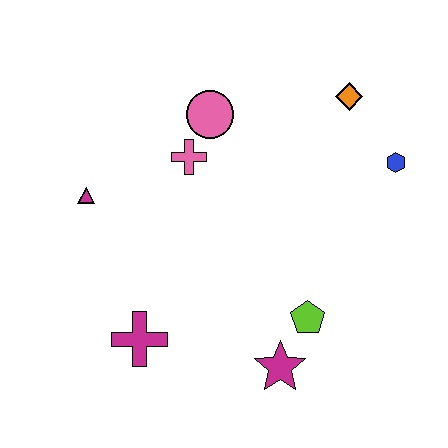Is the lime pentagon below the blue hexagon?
Yes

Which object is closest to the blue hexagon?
The orange diamond is closest to the blue hexagon.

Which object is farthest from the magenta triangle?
The blue hexagon is farthest from the magenta triangle.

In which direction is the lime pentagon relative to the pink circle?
The lime pentagon is below the pink circle.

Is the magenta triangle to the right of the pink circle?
No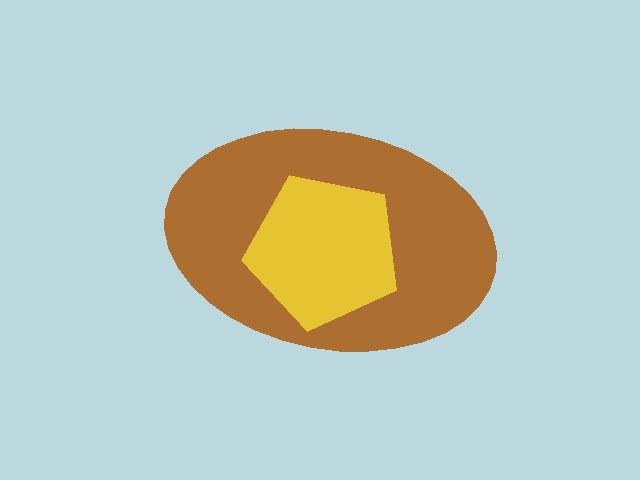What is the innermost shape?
The yellow pentagon.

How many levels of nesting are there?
2.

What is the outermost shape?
The brown ellipse.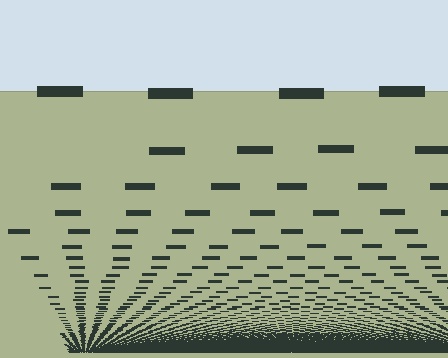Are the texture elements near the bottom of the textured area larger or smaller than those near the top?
Smaller. The gradient is inverted — elements near the bottom are smaller and denser.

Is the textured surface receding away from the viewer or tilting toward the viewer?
The surface appears to tilt toward the viewer. Texture elements get larger and sparser toward the top.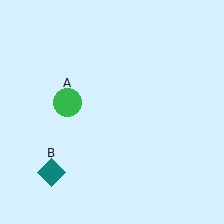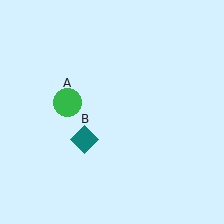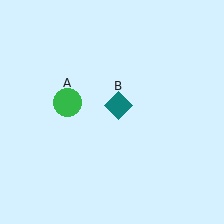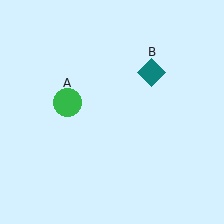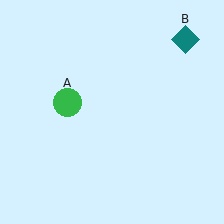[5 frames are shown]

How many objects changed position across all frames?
1 object changed position: teal diamond (object B).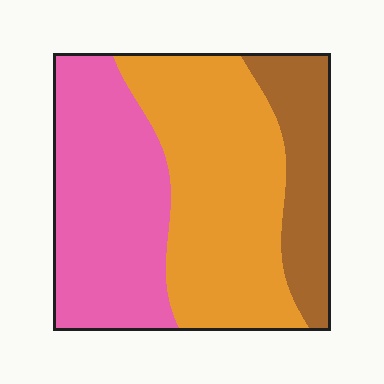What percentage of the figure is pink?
Pink covers about 40% of the figure.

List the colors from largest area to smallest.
From largest to smallest: orange, pink, brown.